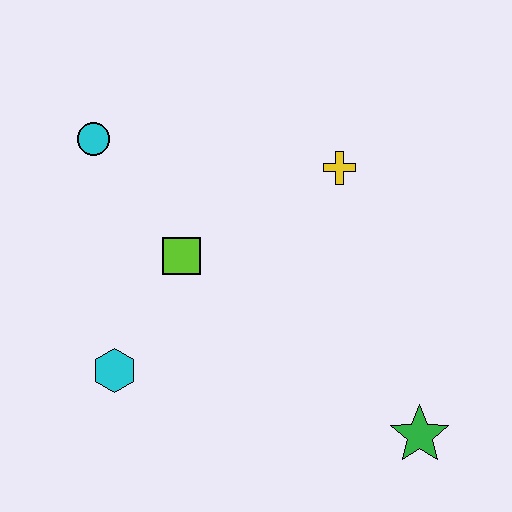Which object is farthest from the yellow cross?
The cyan hexagon is farthest from the yellow cross.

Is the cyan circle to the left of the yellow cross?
Yes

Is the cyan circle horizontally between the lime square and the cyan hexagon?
No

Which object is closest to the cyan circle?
The lime square is closest to the cyan circle.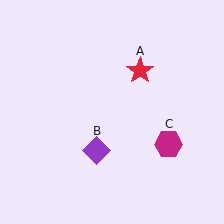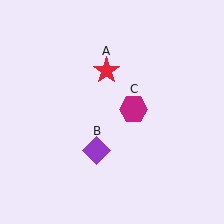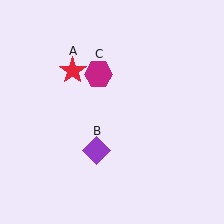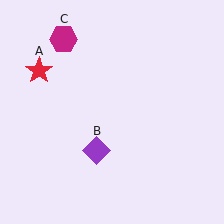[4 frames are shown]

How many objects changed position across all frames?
2 objects changed position: red star (object A), magenta hexagon (object C).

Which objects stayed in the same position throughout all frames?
Purple diamond (object B) remained stationary.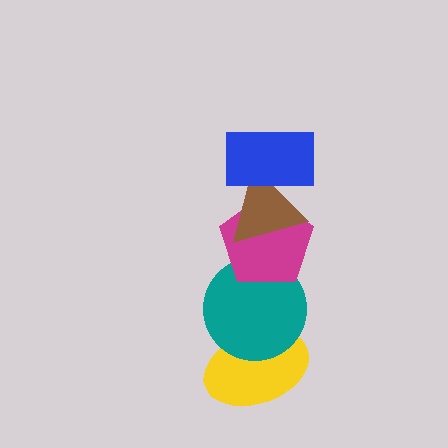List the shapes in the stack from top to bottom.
From top to bottom: the blue rectangle, the brown triangle, the magenta pentagon, the teal circle, the yellow ellipse.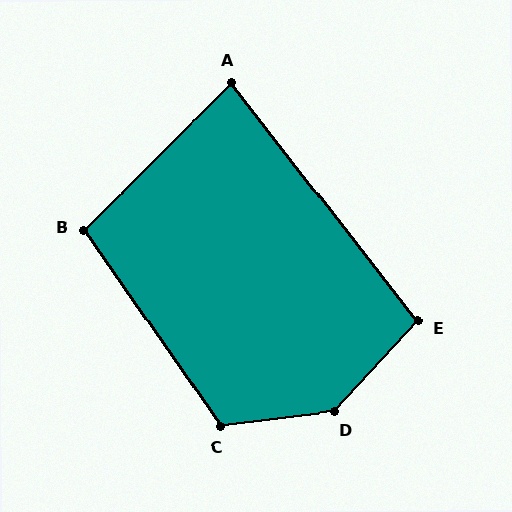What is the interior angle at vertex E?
Approximately 99 degrees (obtuse).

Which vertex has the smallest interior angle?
A, at approximately 83 degrees.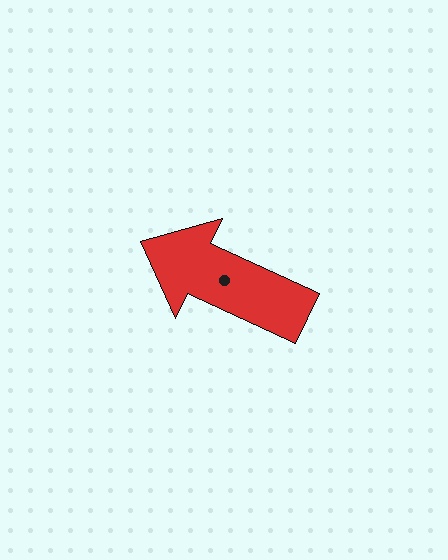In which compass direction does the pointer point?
Northwest.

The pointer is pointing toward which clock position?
Roughly 10 o'clock.